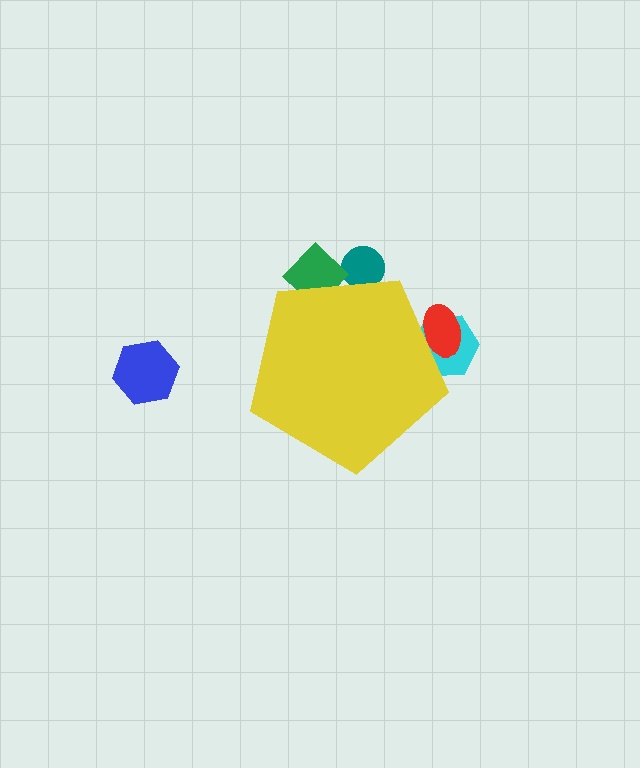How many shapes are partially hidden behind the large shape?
4 shapes are partially hidden.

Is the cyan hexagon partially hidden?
Yes, the cyan hexagon is partially hidden behind the yellow pentagon.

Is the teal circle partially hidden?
Yes, the teal circle is partially hidden behind the yellow pentagon.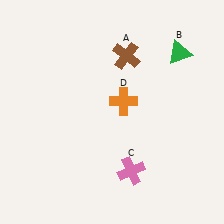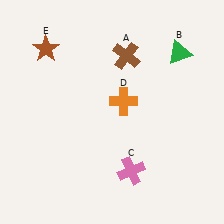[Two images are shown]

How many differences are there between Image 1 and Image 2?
There is 1 difference between the two images.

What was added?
A brown star (E) was added in Image 2.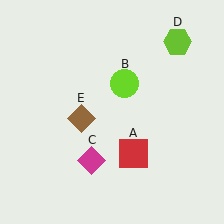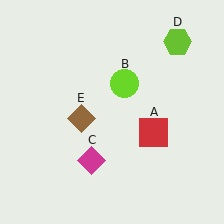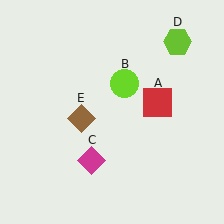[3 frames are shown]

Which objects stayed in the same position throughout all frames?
Lime circle (object B) and magenta diamond (object C) and lime hexagon (object D) and brown diamond (object E) remained stationary.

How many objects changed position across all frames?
1 object changed position: red square (object A).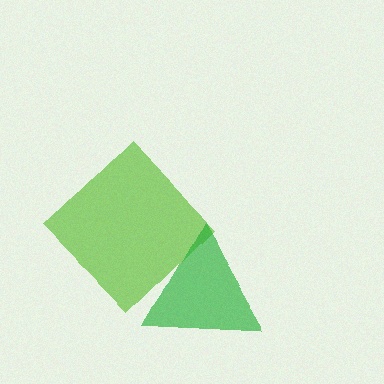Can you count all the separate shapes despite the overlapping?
Yes, there are 2 separate shapes.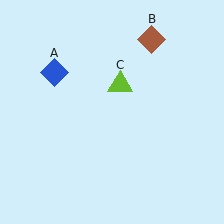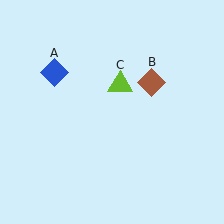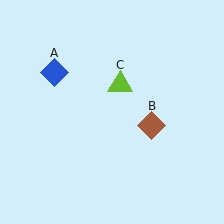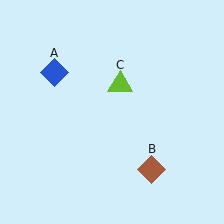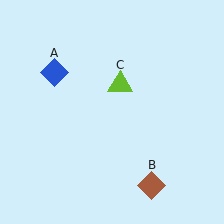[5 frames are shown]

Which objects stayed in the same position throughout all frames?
Blue diamond (object A) and lime triangle (object C) remained stationary.